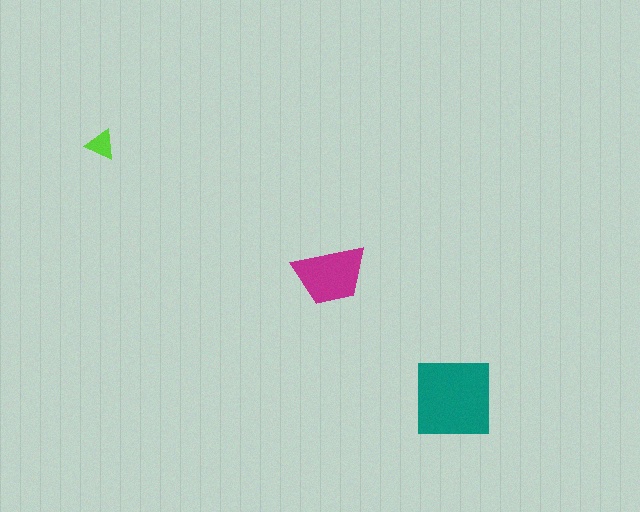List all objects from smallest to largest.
The lime triangle, the magenta trapezoid, the teal square.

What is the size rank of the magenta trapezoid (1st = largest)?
2nd.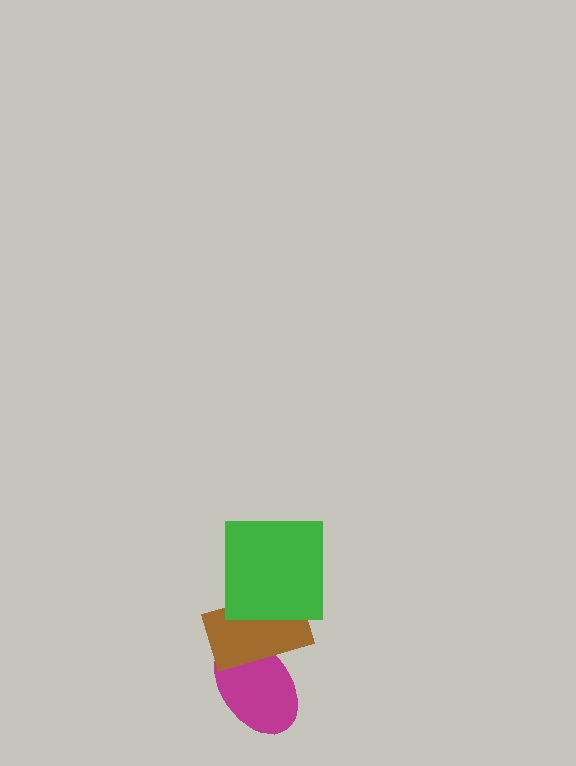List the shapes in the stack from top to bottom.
From top to bottom: the green square, the brown rectangle, the magenta ellipse.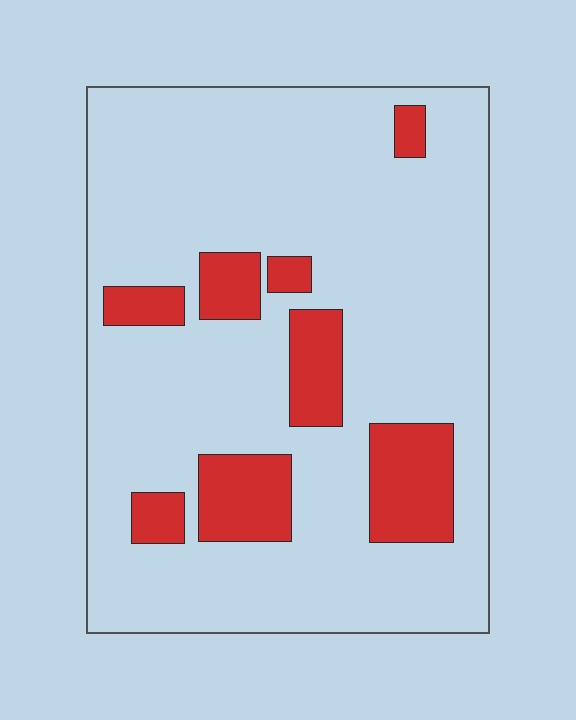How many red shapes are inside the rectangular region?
8.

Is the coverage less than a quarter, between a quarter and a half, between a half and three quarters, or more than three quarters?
Less than a quarter.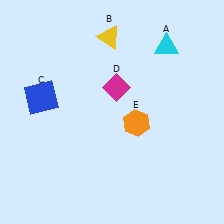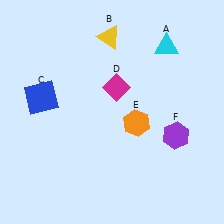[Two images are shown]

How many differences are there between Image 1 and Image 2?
There is 1 difference between the two images.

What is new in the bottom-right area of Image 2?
A purple hexagon (F) was added in the bottom-right area of Image 2.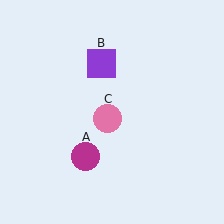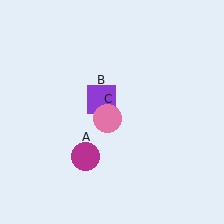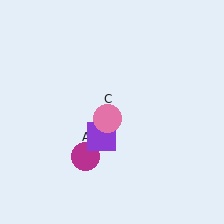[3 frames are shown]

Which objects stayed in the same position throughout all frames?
Magenta circle (object A) and pink circle (object C) remained stationary.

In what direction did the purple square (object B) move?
The purple square (object B) moved down.